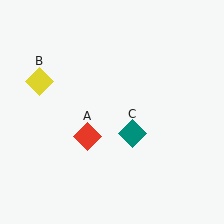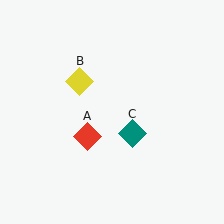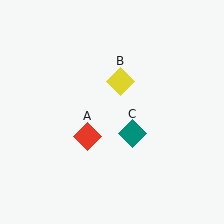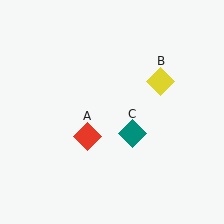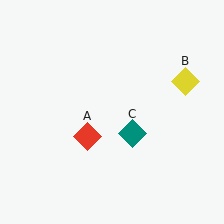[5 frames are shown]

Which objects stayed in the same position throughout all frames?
Red diamond (object A) and teal diamond (object C) remained stationary.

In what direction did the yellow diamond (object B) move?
The yellow diamond (object B) moved right.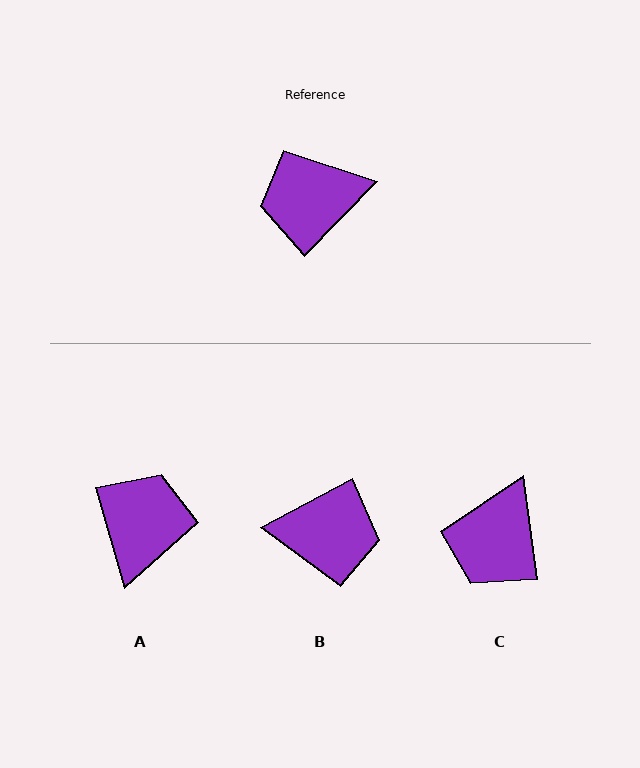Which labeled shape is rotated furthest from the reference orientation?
B, about 162 degrees away.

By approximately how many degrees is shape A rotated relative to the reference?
Approximately 120 degrees clockwise.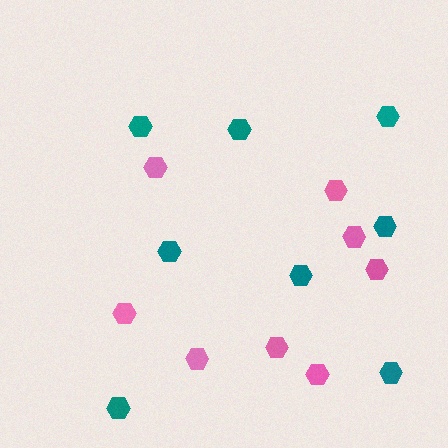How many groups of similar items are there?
There are 2 groups: one group of teal hexagons (8) and one group of pink hexagons (8).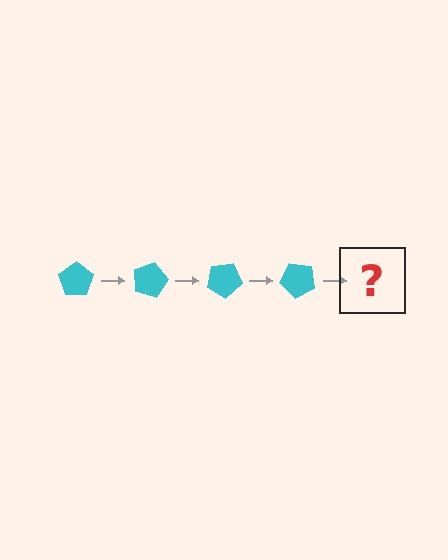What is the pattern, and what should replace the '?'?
The pattern is that the pentagon rotates 15 degrees each step. The '?' should be a cyan pentagon rotated 60 degrees.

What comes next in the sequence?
The next element should be a cyan pentagon rotated 60 degrees.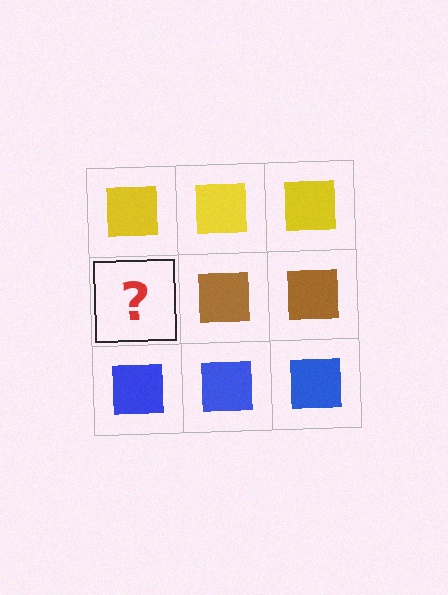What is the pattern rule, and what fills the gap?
The rule is that each row has a consistent color. The gap should be filled with a brown square.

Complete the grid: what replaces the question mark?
The question mark should be replaced with a brown square.